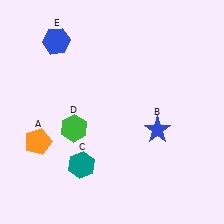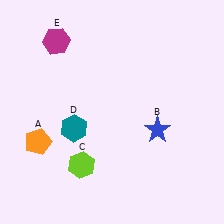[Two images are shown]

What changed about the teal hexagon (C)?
In Image 1, C is teal. In Image 2, it changed to lime.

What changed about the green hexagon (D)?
In Image 1, D is green. In Image 2, it changed to teal.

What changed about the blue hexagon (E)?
In Image 1, E is blue. In Image 2, it changed to magenta.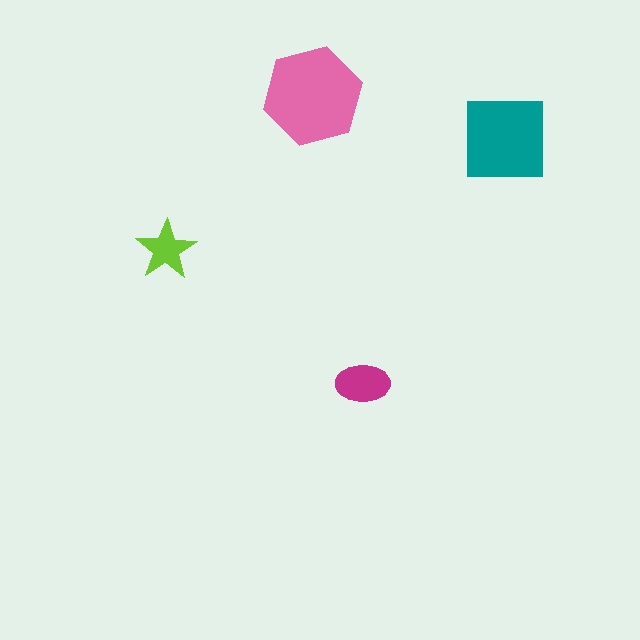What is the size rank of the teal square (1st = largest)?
2nd.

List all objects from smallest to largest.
The lime star, the magenta ellipse, the teal square, the pink hexagon.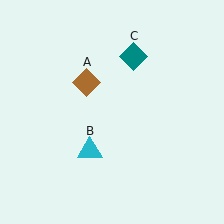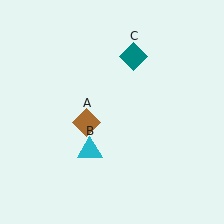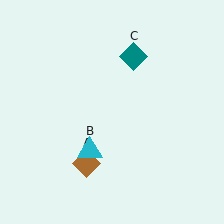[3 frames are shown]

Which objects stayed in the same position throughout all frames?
Cyan triangle (object B) and teal diamond (object C) remained stationary.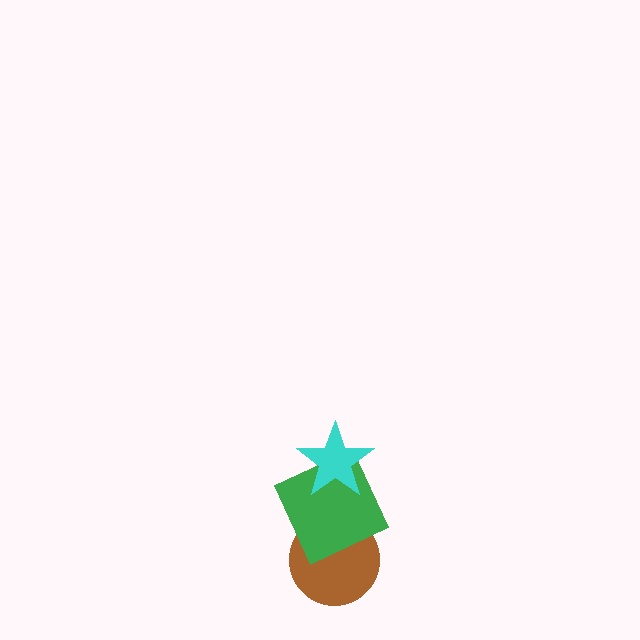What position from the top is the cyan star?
The cyan star is 1st from the top.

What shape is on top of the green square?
The cyan star is on top of the green square.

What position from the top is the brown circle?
The brown circle is 3rd from the top.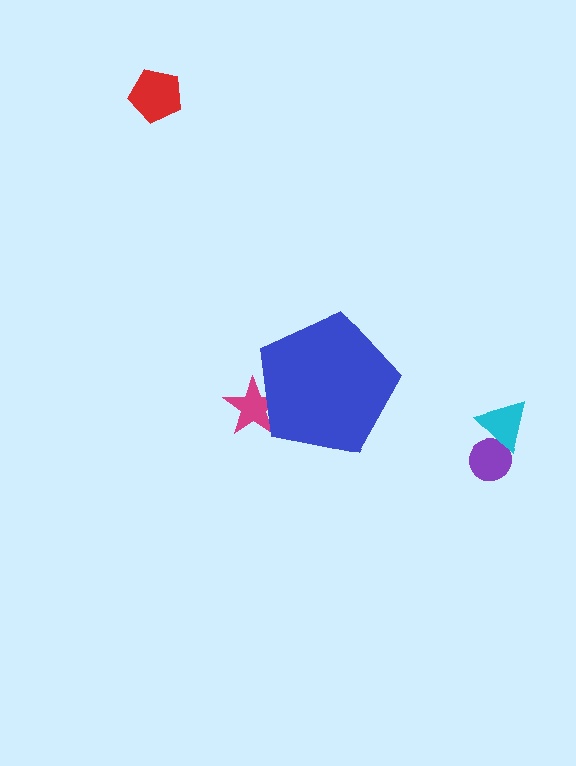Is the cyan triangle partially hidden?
No, the cyan triangle is fully visible.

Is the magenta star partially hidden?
Yes, the magenta star is partially hidden behind the blue pentagon.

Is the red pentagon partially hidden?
No, the red pentagon is fully visible.